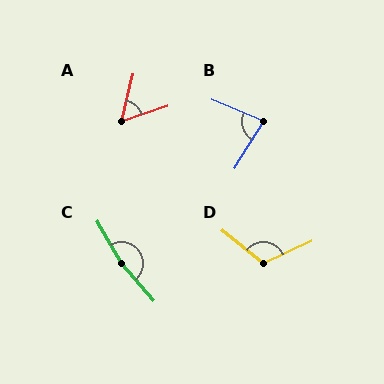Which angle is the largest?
C, at approximately 169 degrees.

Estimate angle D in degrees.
Approximately 117 degrees.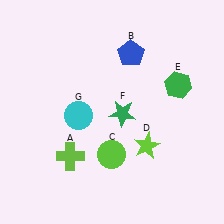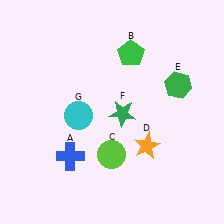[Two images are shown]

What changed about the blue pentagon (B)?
In Image 1, B is blue. In Image 2, it changed to green.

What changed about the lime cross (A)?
In Image 1, A is lime. In Image 2, it changed to blue.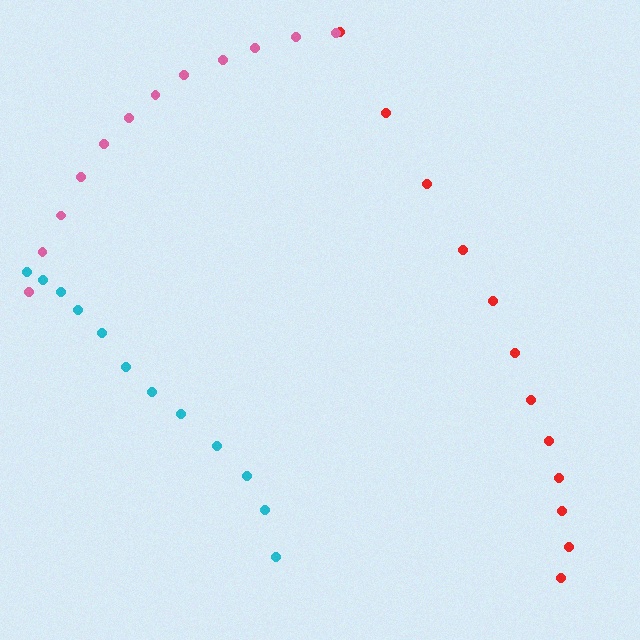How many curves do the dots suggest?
There are 3 distinct paths.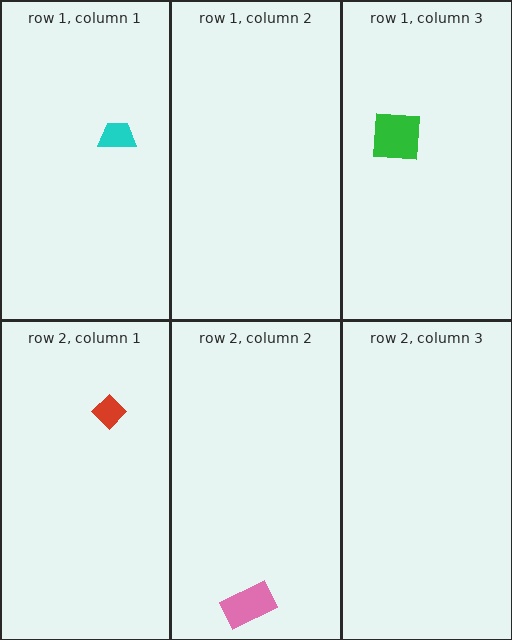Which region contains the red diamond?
The row 2, column 1 region.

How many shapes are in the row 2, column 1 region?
1.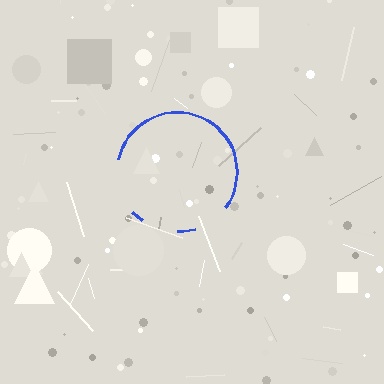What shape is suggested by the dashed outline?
The dashed outline suggests a circle.